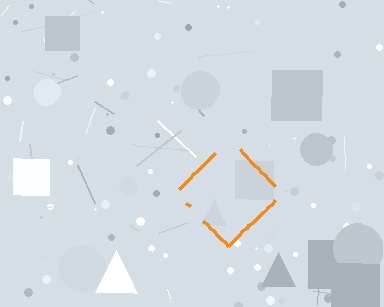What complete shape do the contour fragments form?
The contour fragments form a diamond.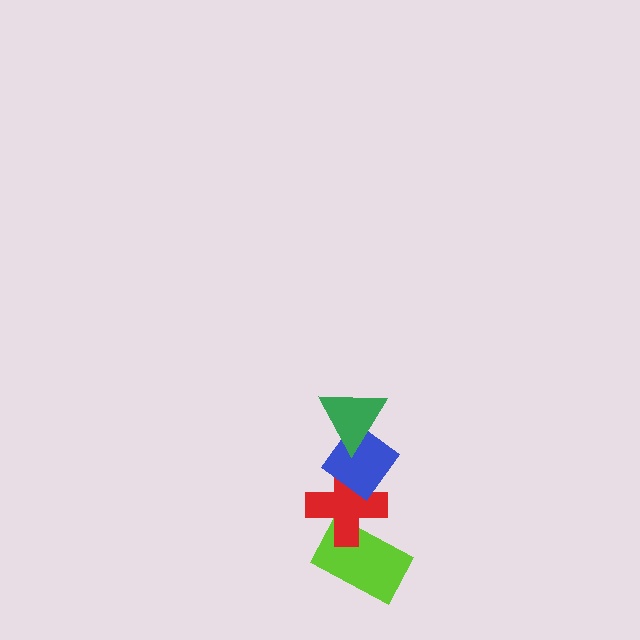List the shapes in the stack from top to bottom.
From top to bottom: the green triangle, the blue diamond, the red cross, the lime rectangle.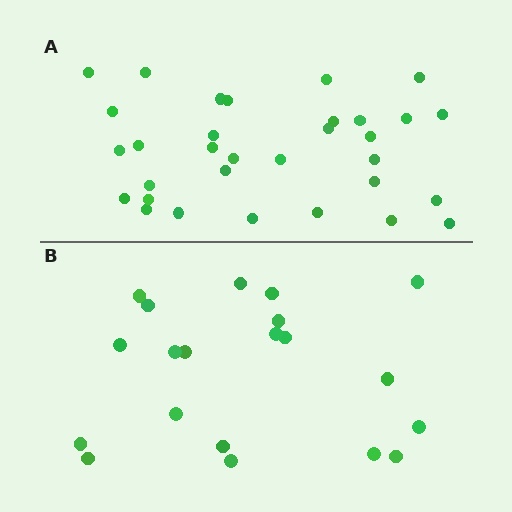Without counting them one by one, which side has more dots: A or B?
Region A (the top region) has more dots.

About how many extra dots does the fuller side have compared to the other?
Region A has roughly 12 or so more dots than region B.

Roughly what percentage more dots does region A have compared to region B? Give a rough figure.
About 60% more.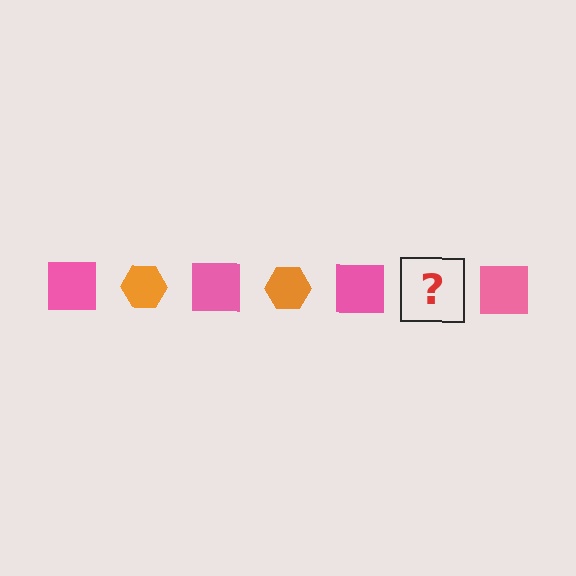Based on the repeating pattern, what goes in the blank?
The blank should be an orange hexagon.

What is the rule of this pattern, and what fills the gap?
The rule is that the pattern alternates between pink square and orange hexagon. The gap should be filled with an orange hexagon.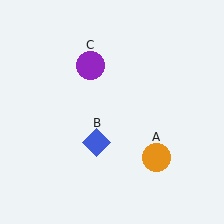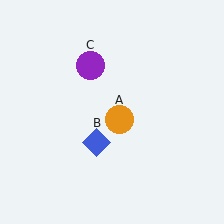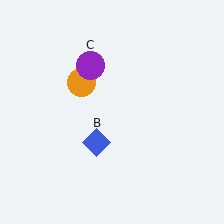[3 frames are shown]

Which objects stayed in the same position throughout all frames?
Blue diamond (object B) and purple circle (object C) remained stationary.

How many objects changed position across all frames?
1 object changed position: orange circle (object A).